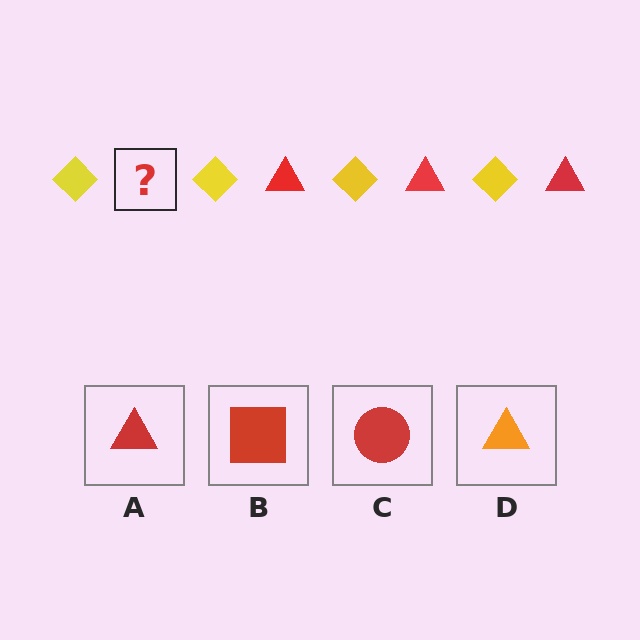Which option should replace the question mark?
Option A.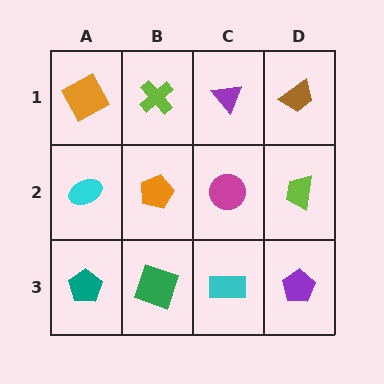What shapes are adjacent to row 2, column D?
A brown trapezoid (row 1, column D), a purple pentagon (row 3, column D), a magenta circle (row 2, column C).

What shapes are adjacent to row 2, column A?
An orange square (row 1, column A), a teal pentagon (row 3, column A), an orange pentagon (row 2, column B).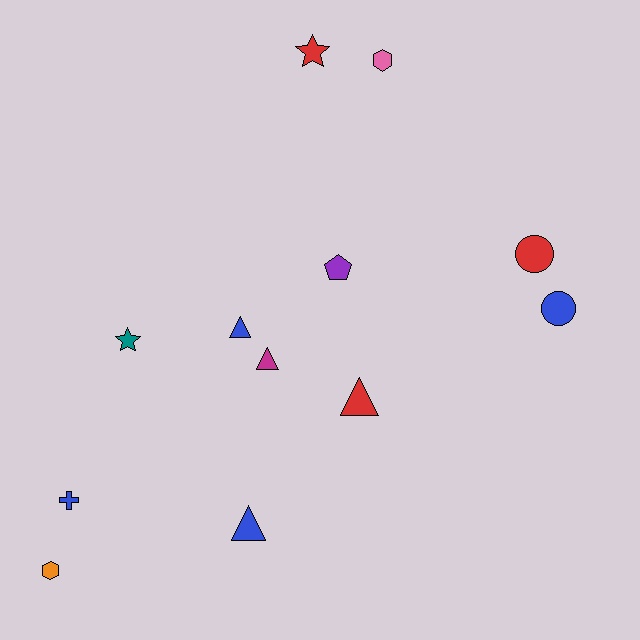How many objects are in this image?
There are 12 objects.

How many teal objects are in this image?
There is 1 teal object.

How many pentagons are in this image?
There is 1 pentagon.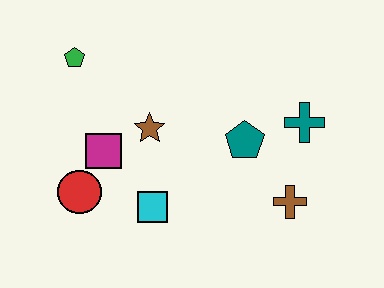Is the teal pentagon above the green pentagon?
No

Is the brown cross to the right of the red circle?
Yes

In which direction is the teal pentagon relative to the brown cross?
The teal pentagon is above the brown cross.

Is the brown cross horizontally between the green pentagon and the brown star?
No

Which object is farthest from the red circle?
The teal cross is farthest from the red circle.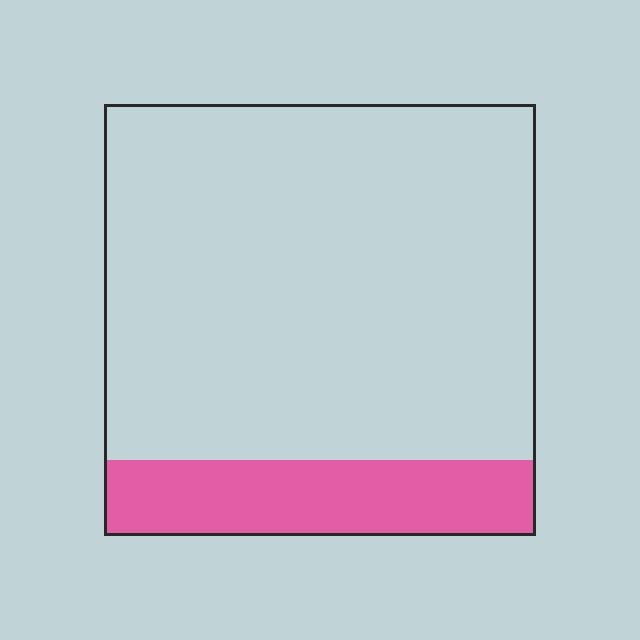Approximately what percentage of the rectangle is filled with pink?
Approximately 20%.